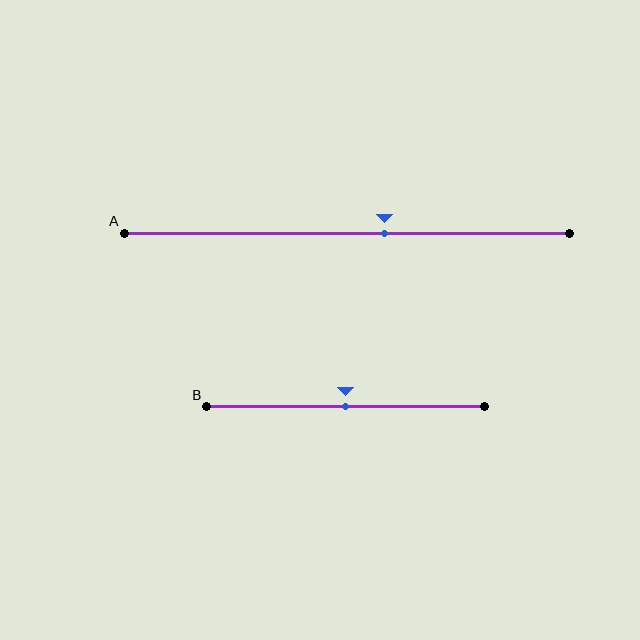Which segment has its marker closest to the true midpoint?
Segment B has its marker closest to the true midpoint.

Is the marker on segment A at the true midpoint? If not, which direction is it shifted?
No, the marker on segment A is shifted to the right by about 8% of the segment length.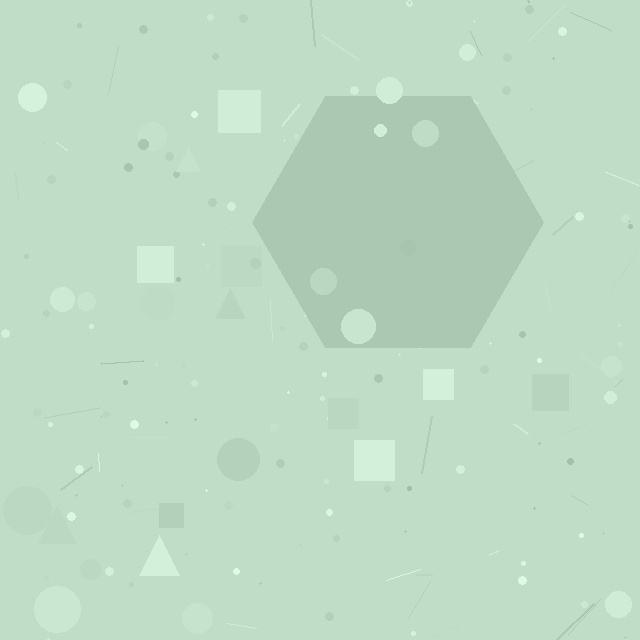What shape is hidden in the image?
A hexagon is hidden in the image.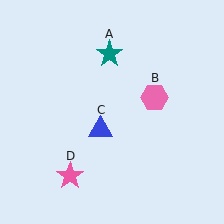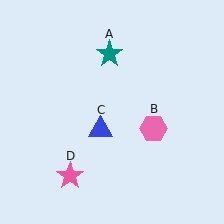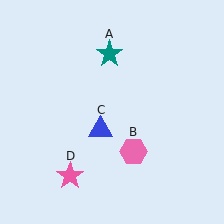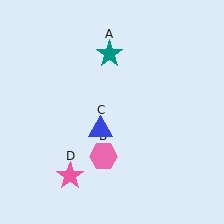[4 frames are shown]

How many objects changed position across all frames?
1 object changed position: pink hexagon (object B).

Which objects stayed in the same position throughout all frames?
Teal star (object A) and blue triangle (object C) and pink star (object D) remained stationary.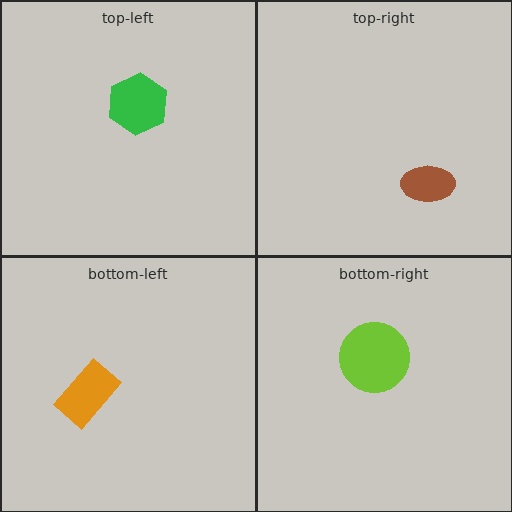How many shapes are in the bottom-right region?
1.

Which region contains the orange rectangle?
The bottom-left region.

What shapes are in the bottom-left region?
The orange rectangle.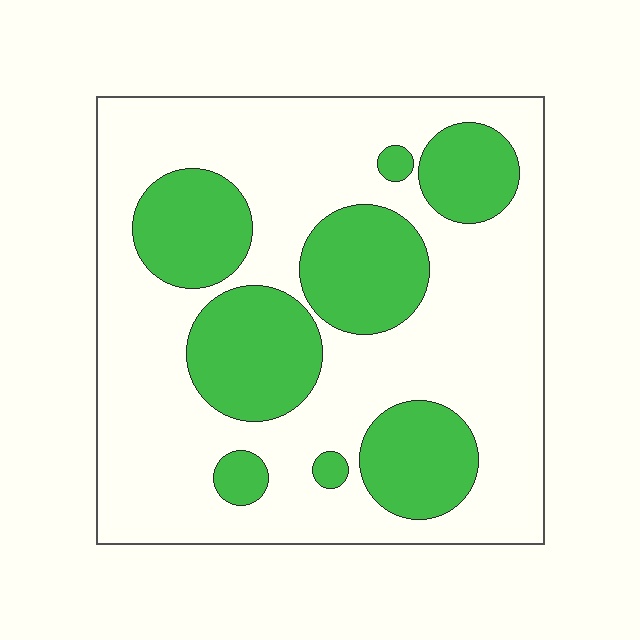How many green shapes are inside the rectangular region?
8.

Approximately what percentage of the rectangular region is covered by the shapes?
Approximately 30%.